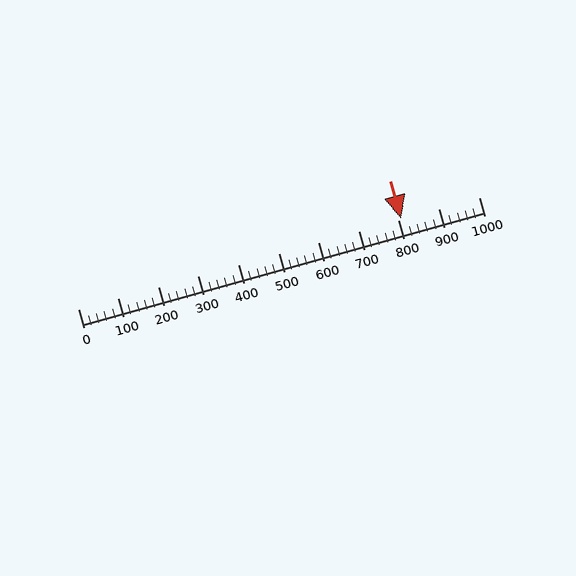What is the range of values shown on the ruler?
The ruler shows values from 0 to 1000.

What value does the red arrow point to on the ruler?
The red arrow points to approximately 805.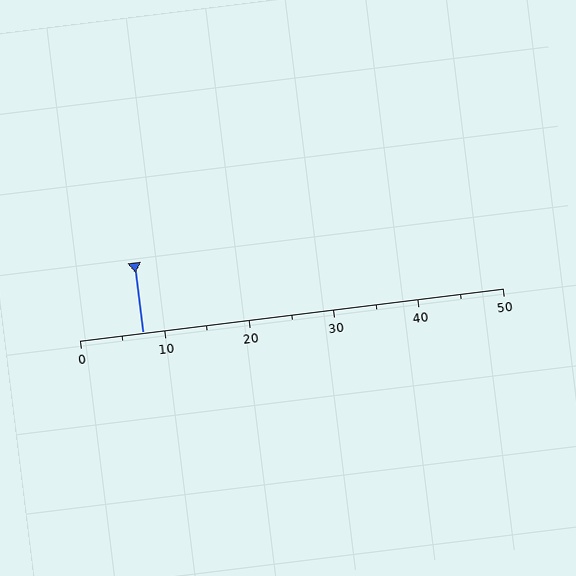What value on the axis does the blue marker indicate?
The marker indicates approximately 7.5.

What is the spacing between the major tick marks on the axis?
The major ticks are spaced 10 apart.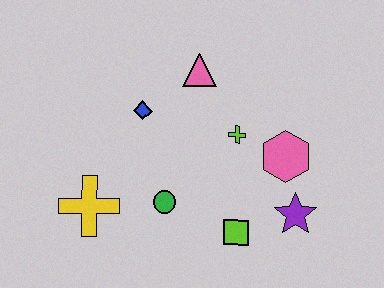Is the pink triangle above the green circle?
Yes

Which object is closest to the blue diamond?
The pink triangle is closest to the blue diamond.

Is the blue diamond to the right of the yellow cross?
Yes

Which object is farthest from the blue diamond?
The purple star is farthest from the blue diamond.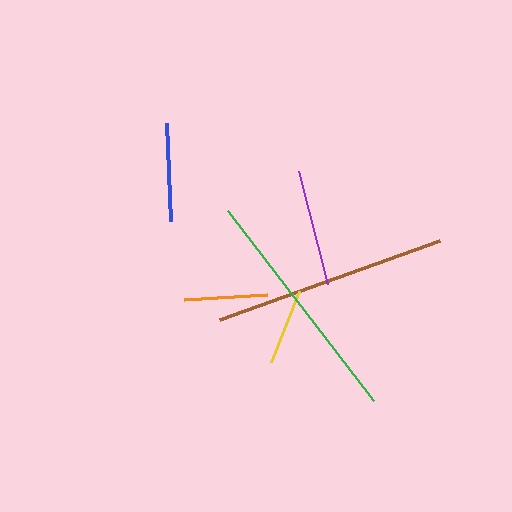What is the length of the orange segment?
The orange segment is approximately 84 pixels long.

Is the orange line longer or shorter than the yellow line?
The orange line is longer than the yellow line.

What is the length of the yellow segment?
The yellow segment is approximately 76 pixels long.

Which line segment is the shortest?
The yellow line is the shortest at approximately 76 pixels.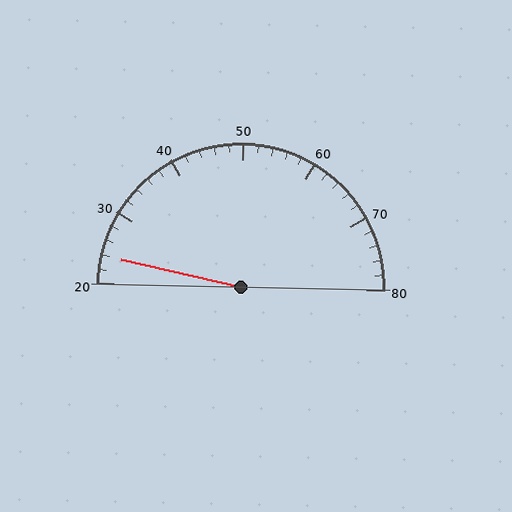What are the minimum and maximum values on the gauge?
The gauge ranges from 20 to 80.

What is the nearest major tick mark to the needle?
The nearest major tick mark is 20.